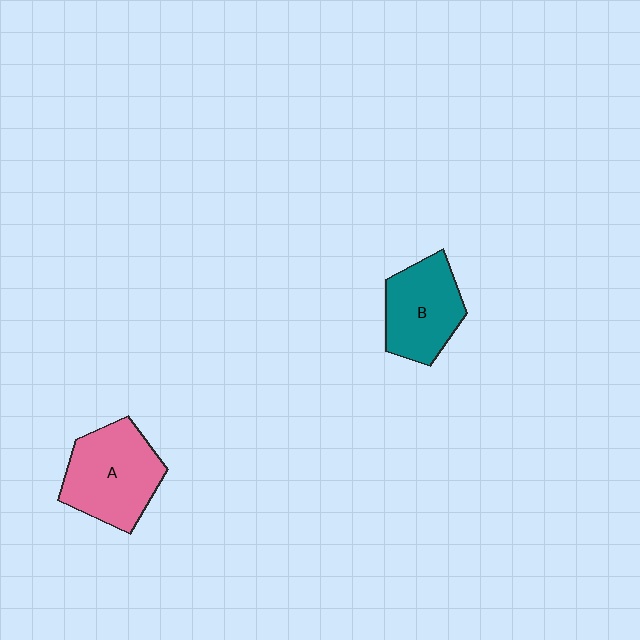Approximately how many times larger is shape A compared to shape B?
Approximately 1.2 times.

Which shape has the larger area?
Shape A (pink).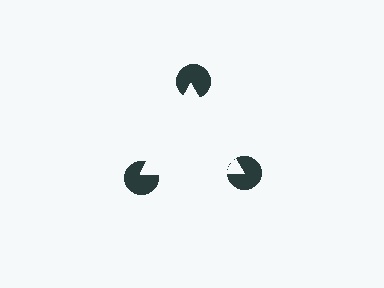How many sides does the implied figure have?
3 sides.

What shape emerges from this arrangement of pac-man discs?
An illusory triangle — its edges are inferred from the aligned wedge cuts in the pac-man discs, not physically drawn.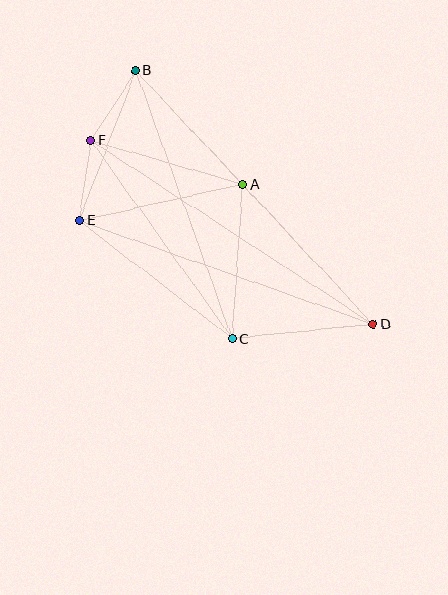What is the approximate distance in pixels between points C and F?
The distance between C and F is approximately 243 pixels.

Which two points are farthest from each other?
Points B and D are farthest from each other.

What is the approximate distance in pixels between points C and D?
The distance between C and D is approximately 142 pixels.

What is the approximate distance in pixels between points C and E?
The distance between C and E is approximately 193 pixels.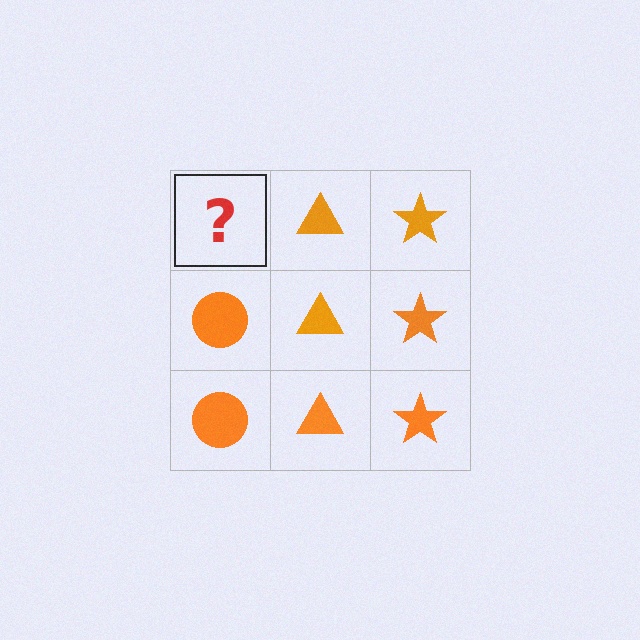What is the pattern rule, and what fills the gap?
The rule is that each column has a consistent shape. The gap should be filled with an orange circle.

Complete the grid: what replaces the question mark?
The question mark should be replaced with an orange circle.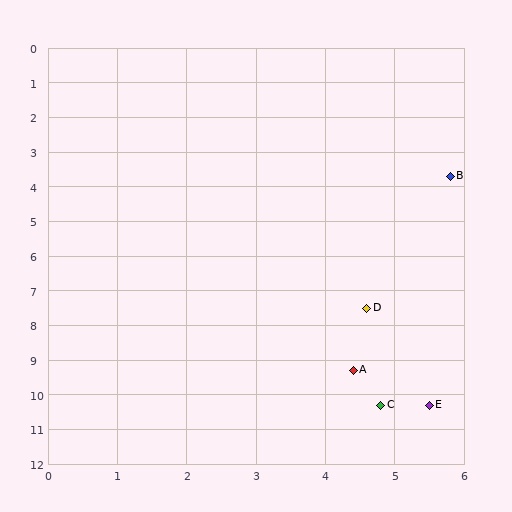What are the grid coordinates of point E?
Point E is at approximately (5.5, 10.3).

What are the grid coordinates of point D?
Point D is at approximately (4.6, 7.5).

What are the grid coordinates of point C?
Point C is at approximately (4.8, 10.3).